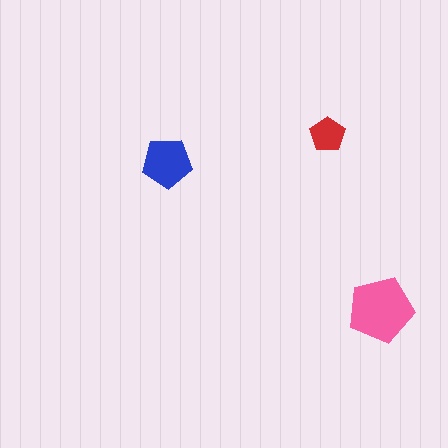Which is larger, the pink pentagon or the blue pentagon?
The pink one.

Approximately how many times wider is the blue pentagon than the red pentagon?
About 1.5 times wider.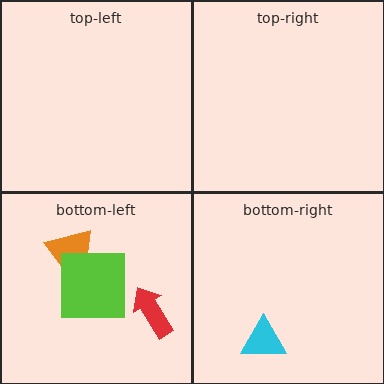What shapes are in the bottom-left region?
The orange trapezoid, the red arrow, the lime square.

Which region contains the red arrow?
The bottom-left region.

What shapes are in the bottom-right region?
The cyan triangle.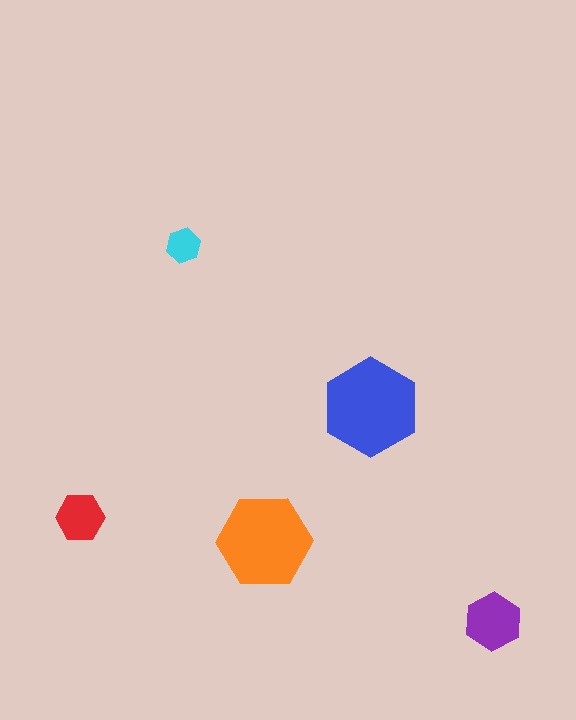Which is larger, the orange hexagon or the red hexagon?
The orange one.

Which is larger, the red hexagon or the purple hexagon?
The purple one.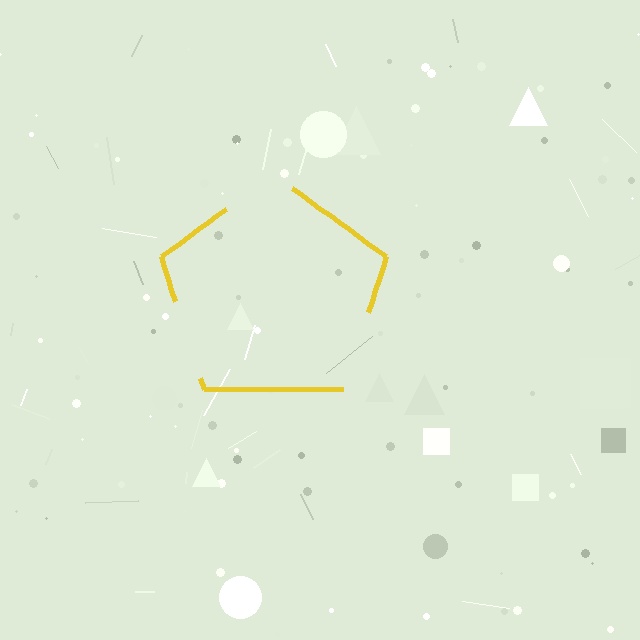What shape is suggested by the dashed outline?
The dashed outline suggests a pentagon.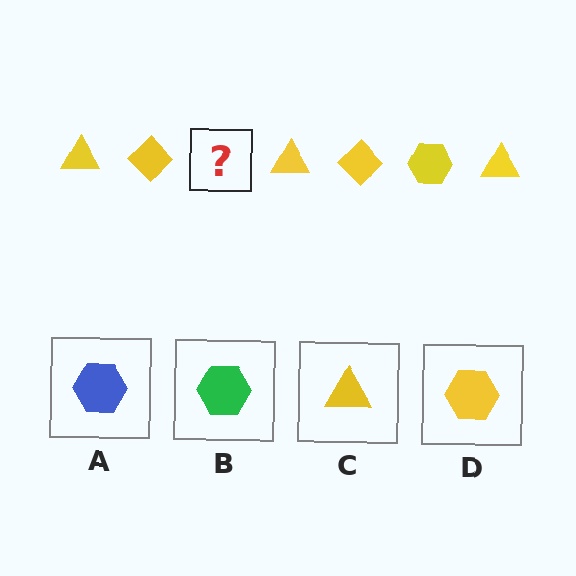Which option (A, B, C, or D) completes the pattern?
D.